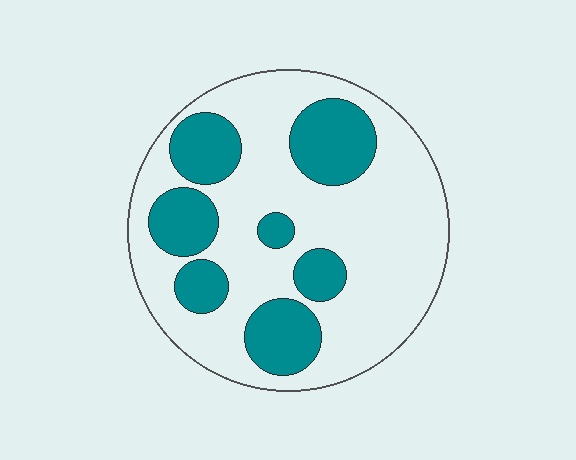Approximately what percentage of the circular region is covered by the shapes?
Approximately 30%.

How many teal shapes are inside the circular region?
7.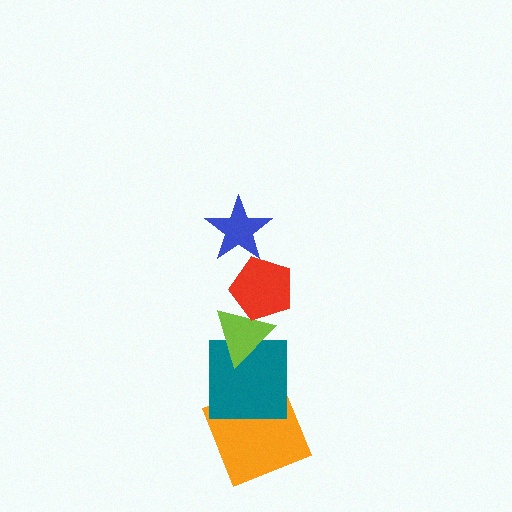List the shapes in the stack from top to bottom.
From top to bottom: the blue star, the red pentagon, the lime triangle, the teal square, the orange square.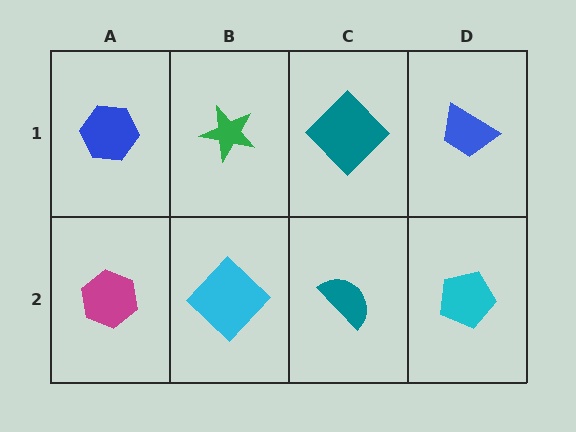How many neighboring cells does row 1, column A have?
2.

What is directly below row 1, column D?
A cyan pentagon.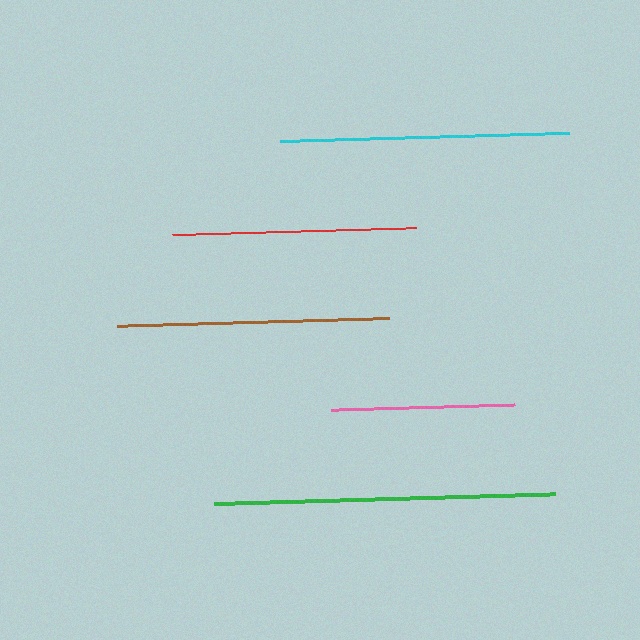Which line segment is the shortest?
The pink line is the shortest at approximately 184 pixels.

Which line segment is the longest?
The green line is the longest at approximately 341 pixels.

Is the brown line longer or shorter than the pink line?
The brown line is longer than the pink line.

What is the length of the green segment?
The green segment is approximately 341 pixels long.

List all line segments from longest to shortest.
From longest to shortest: green, cyan, brown, red, pink.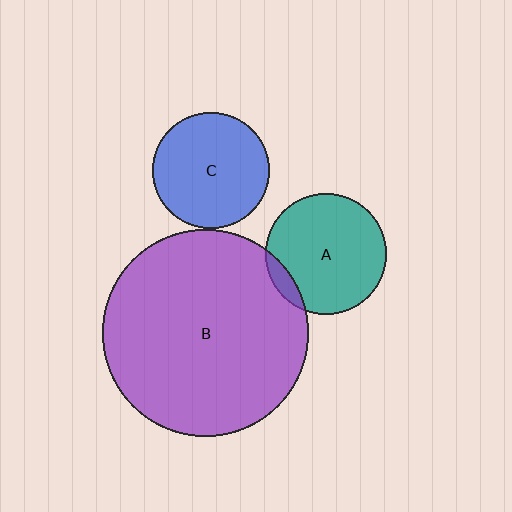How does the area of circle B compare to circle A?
Approximately 2.9 times.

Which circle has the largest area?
Circle B (purple).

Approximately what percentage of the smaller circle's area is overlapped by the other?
Approximately 10%.